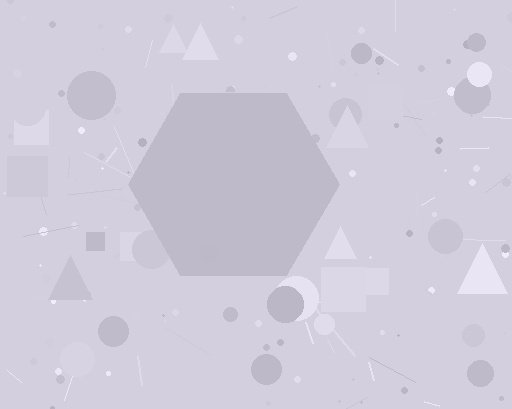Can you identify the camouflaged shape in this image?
The camouflaged shape is a hexagon.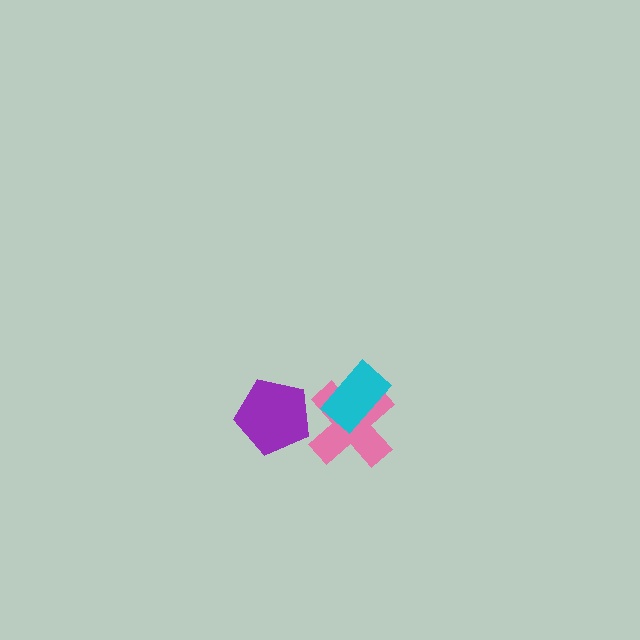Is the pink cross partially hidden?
Yes, it is partially covered by another shape.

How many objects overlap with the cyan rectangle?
1 object overlaps with the cyan rectangle.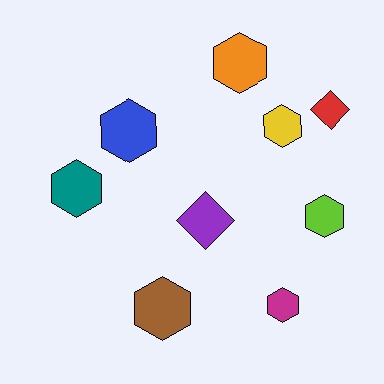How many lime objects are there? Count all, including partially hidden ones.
There is 1 lime object.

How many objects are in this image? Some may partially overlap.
There are 9 objects.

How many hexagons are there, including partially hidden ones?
There are 7 hexagons.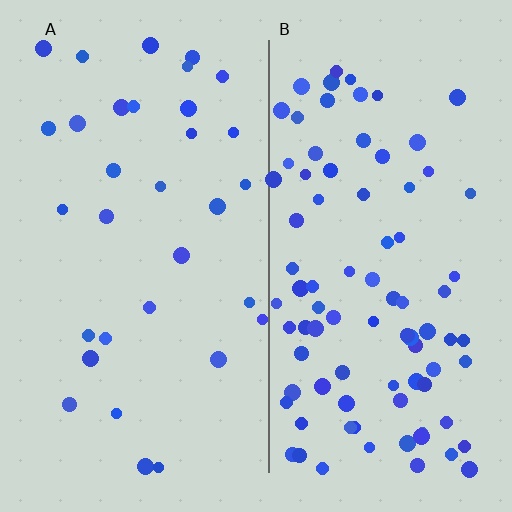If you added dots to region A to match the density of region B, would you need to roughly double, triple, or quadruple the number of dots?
Approximately triple.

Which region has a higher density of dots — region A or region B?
B (the right).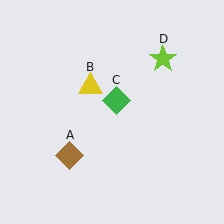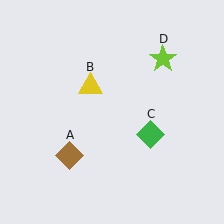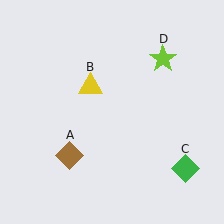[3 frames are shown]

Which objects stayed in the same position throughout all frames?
Brown diamond (object A) and yellow triangle (object B) and lime star (object D) remained stationary.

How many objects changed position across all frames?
1 object changed position: green diamond (object C).